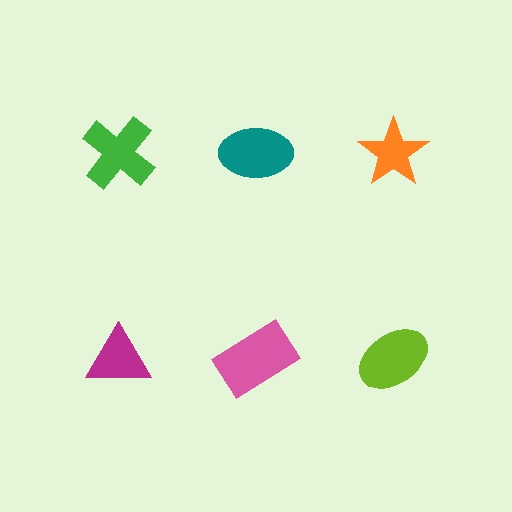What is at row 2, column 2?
A pink rectangle.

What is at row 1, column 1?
A green cross.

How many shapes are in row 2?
3 shapes.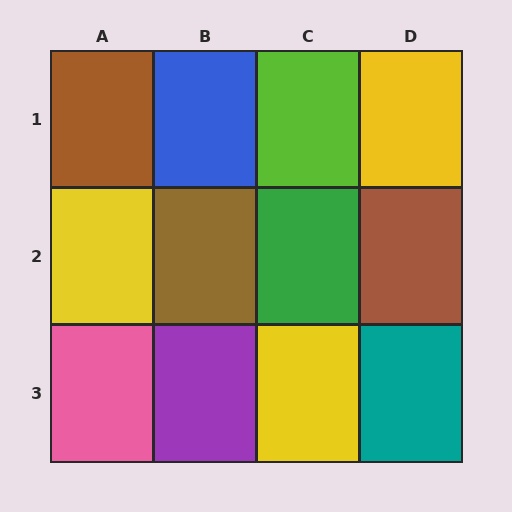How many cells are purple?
1 cell is purple.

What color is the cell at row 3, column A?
Pink.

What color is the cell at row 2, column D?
Brown.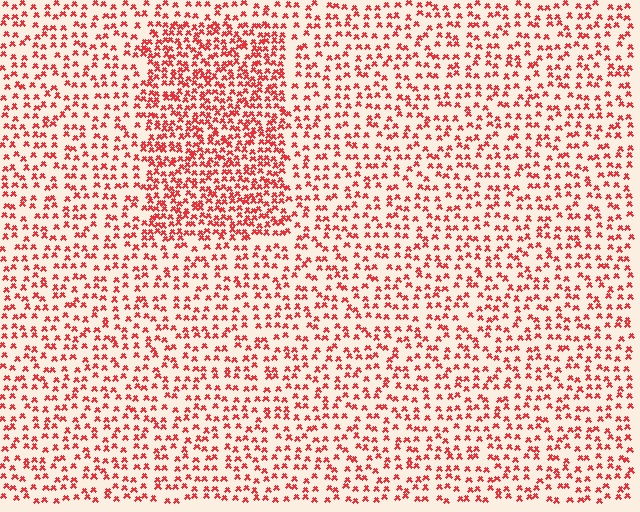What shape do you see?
I see a rectangle.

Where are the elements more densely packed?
The elements are more densely packed inside the rectangle boundary.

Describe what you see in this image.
The image contains small red elements arranged at two different densities. A rectangle-shaped region is visible where the elements are more densely packed than the surrounding area.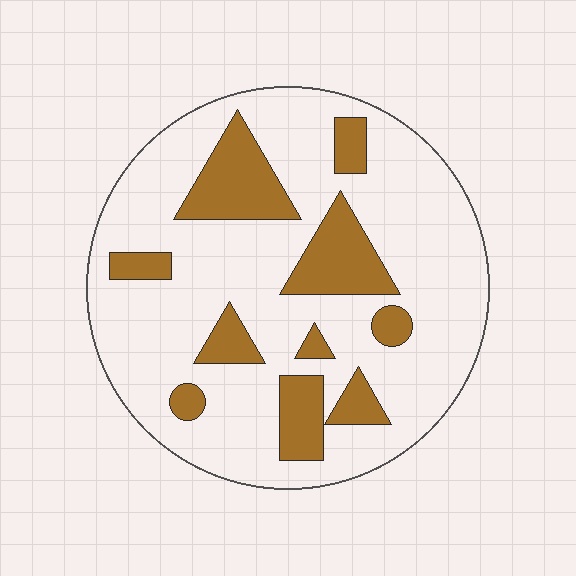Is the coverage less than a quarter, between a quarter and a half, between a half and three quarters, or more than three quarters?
Less than a quarter.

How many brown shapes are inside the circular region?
10.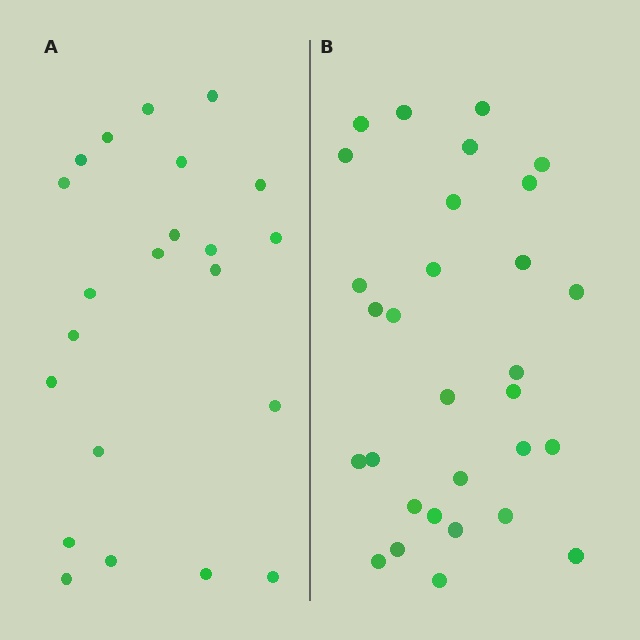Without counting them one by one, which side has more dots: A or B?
Region B (the right region) has more dots.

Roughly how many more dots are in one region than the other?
Region B has roughly 8 or so more dots than region A.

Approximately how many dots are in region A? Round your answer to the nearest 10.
About 20 dots. (The exact count is 22, which rounds to 20.)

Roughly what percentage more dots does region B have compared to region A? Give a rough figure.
About 35% more.